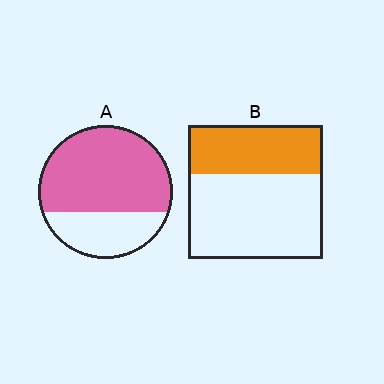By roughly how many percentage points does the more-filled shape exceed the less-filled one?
By roughly 30 percentage points (A over B).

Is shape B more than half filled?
No.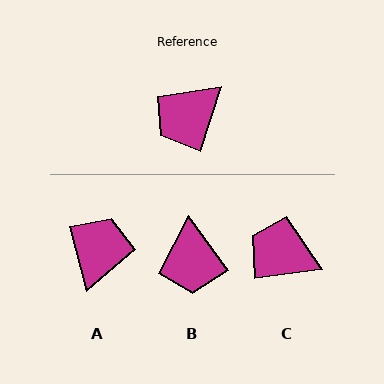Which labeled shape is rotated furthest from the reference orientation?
A, about 148 degrees away.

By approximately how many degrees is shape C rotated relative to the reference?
Approximately 65 degrees clockwise.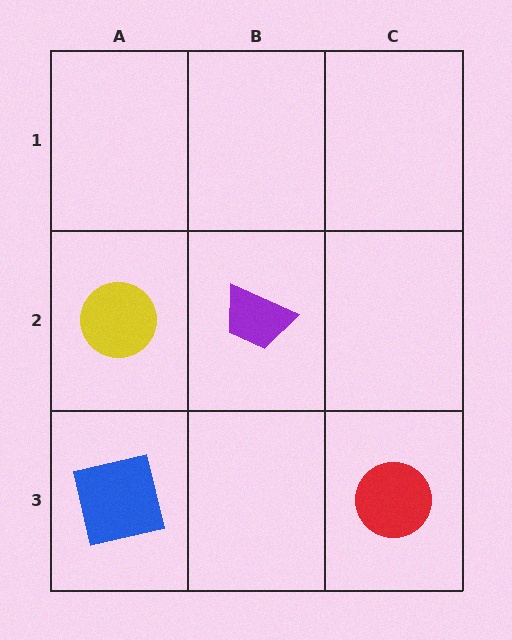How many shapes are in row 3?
2 shapes.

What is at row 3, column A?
A blue square.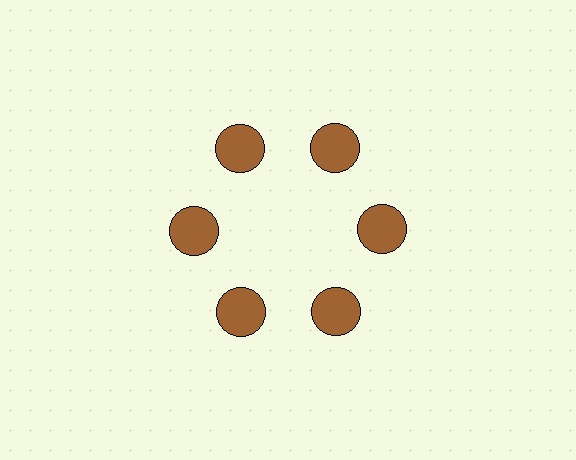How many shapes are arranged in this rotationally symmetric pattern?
There are 6 shapes, arranged in 6 groups of 1.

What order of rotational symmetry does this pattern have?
This pattern has 6-fold rotational symmetry.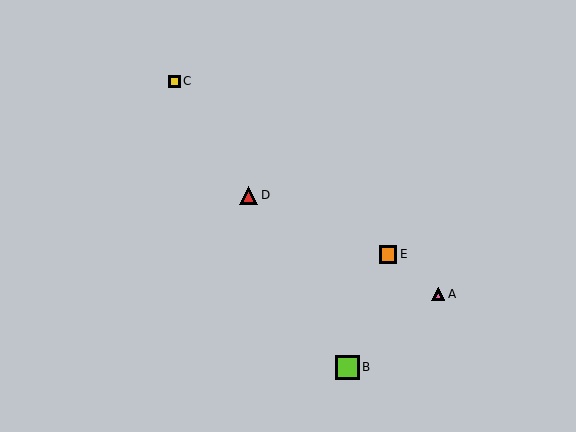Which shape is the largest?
The lime square (labeled B) is the largest.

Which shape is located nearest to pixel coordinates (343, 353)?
The lime square (labeled B) at (347, 367) is nearest to that location.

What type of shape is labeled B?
Shape B is a lime square.